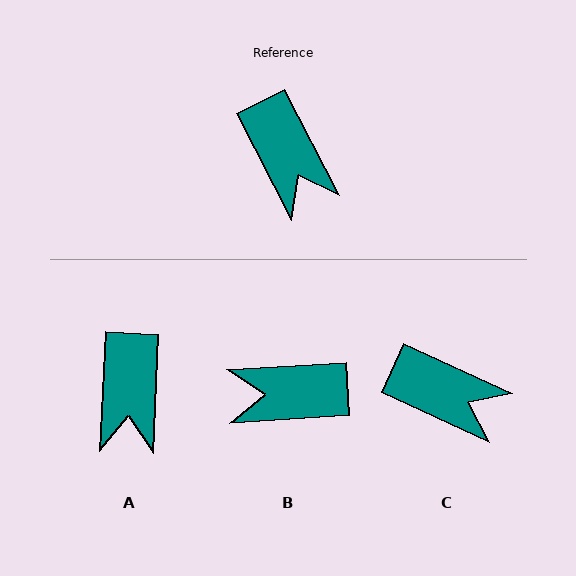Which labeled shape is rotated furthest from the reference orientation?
B, about 114 degrees away.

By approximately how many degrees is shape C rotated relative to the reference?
Approximately 38 degrees counter-clockwise.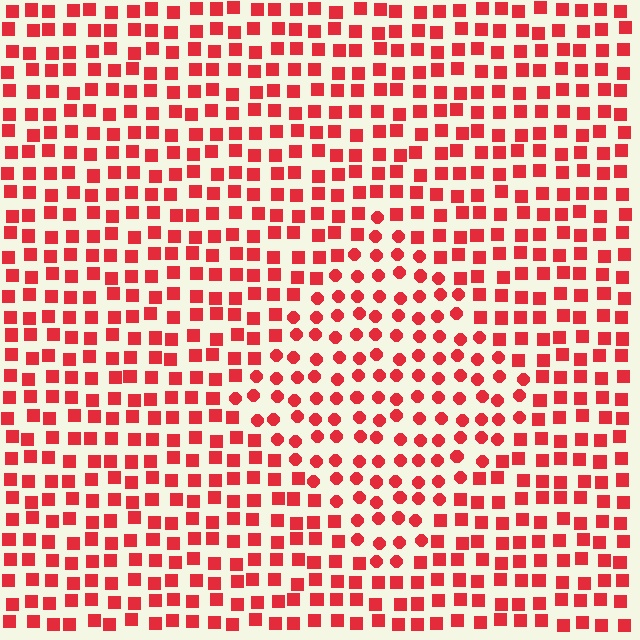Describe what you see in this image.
The image is filled with small red elements arranged in a uniform grid. A diamond-shaped region contains circles, while the surrounding area contains squares. The boundary is defined purely by the change in element shape.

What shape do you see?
I see a diamond.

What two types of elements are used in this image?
The image uses circles inside the diamond region and squares outside it.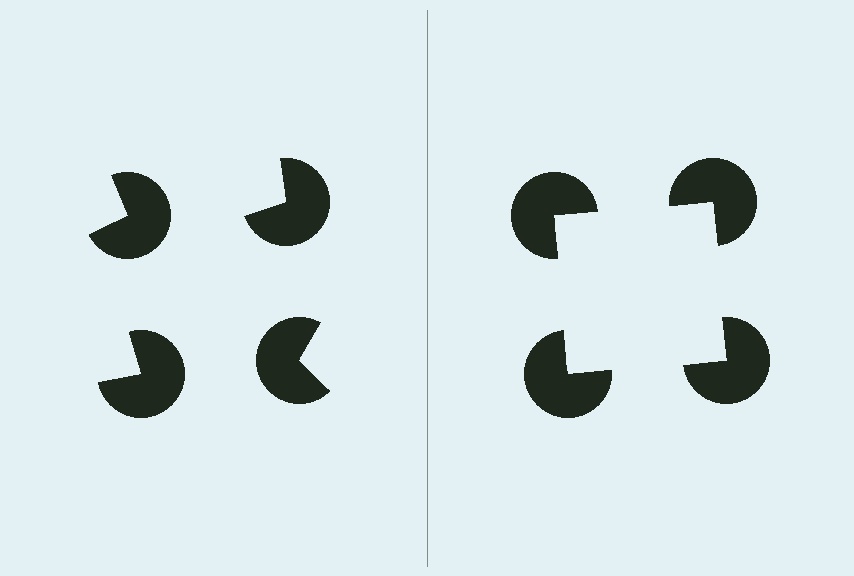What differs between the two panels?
The pac-man discs are positioned identically on both sides; only the wedge orientations differ. On the right they align to a square; on the left they are misaligned.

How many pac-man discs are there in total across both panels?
8 — 4 on each side.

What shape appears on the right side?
An illusory square.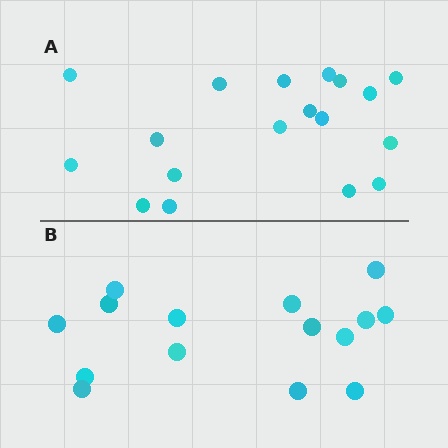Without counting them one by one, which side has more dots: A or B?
Region A (the top region) has more dots.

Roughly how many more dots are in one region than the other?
Region A has just a few more — roughly 2 or 3 more dots than region B.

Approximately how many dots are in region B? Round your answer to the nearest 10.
About 20 dots. (The exact count is 15, which rounds to 20.)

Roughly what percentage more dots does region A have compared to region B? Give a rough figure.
About 20% more.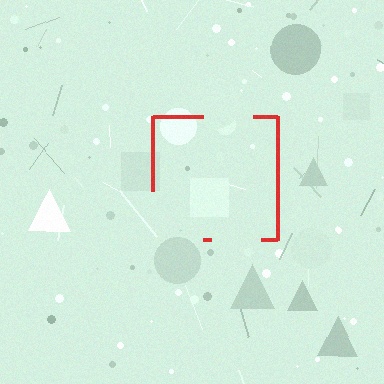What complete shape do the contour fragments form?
The contour fragments form a square.